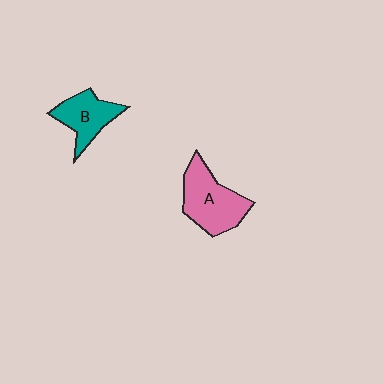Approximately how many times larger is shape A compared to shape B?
Approximately 1.4 times.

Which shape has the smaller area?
Shape B (teal).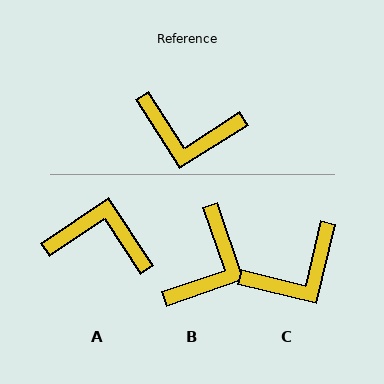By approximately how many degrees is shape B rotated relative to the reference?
Approximately 76 degrees counter-clockwise.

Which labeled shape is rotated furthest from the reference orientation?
A, about 179 degrees away.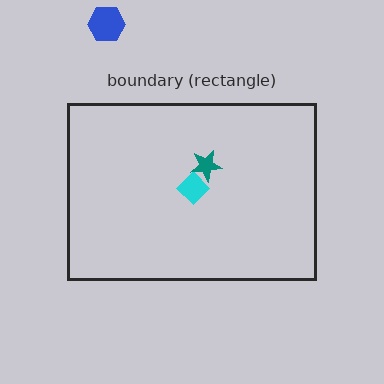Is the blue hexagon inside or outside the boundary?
Outside.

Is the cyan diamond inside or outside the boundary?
Inside.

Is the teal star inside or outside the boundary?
Inside.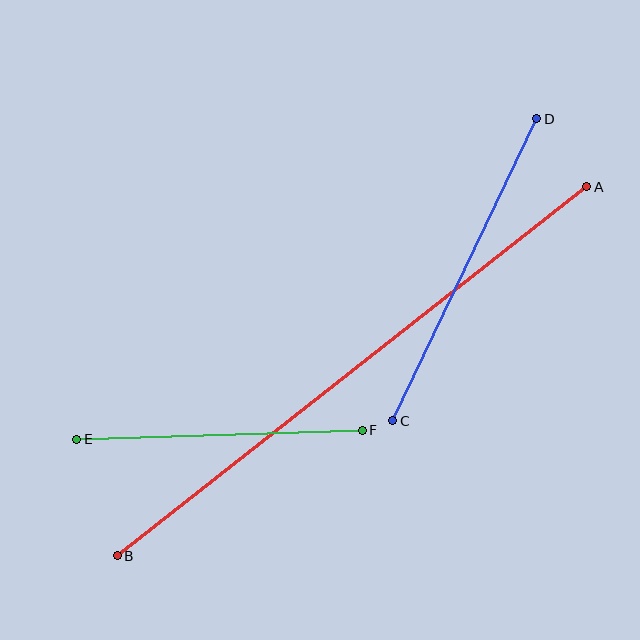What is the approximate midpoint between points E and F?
The midpoint is at approximately (219, 435) pixels.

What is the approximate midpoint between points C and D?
The midpoint is at approximately (465, 270) pixels.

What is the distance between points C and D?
The distance is approximately 335 pixels.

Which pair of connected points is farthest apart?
Points A and B are farthest apart.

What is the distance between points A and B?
The distance is approximately 597 pixels.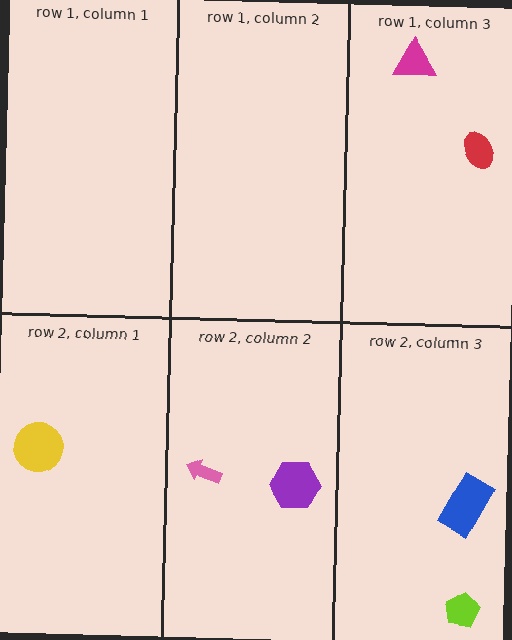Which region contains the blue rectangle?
The row 2, column 3 region.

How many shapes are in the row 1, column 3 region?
2.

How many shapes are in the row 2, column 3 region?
2.